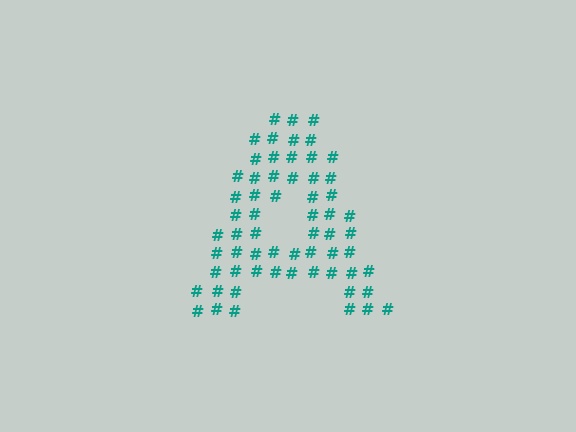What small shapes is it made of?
It is made of small hash symbols.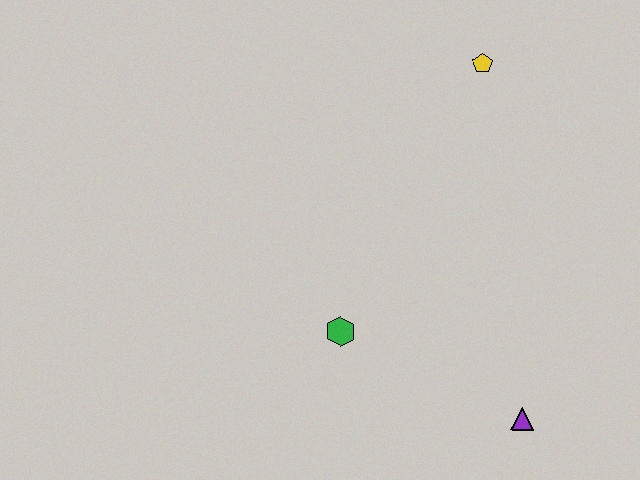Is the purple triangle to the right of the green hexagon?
Yes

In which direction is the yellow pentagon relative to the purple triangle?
The yellow pentagon is above the purple triangle.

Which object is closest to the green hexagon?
The purple triangle is closest to the green hexagon.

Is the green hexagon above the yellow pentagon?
No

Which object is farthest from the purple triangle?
The yellow pentagon is farthest from the purple triangle.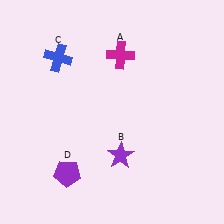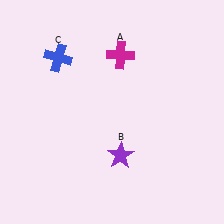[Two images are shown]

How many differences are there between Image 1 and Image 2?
There is 1 difference between the two images.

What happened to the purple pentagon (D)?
The purple pentagon (D) was removed in Image 2. It was in the bottom-left area of Image 1.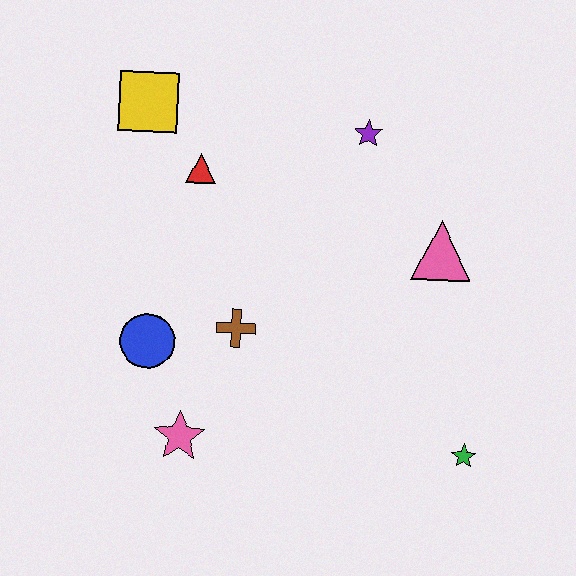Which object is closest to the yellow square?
The red triangle is closest to the yellow square.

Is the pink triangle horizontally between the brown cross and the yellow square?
No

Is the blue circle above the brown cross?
No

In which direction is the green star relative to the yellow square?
The green star is below the yellow square.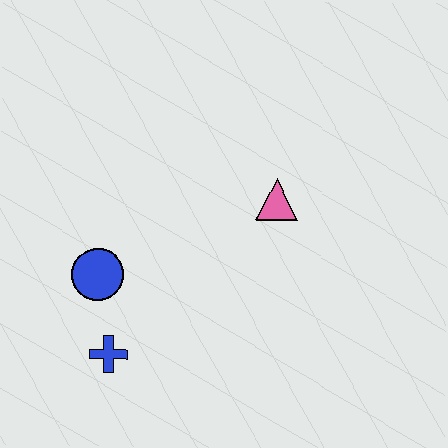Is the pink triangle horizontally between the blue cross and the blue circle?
No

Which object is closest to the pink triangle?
The blue circle is closest to the pink triangle.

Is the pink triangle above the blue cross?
Yes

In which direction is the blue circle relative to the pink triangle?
The blue circle is to the left of the pink triangle.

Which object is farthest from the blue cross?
The pink triangle is farthest from the blue cross.